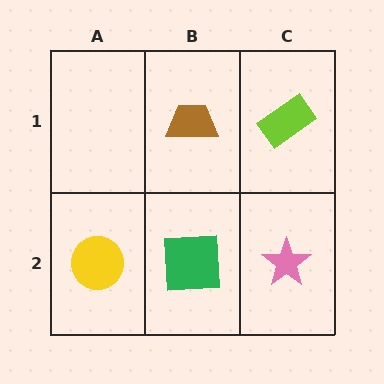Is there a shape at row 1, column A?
No, that cell is empty.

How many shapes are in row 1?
2 shapes.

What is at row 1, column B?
A brown trapezoid.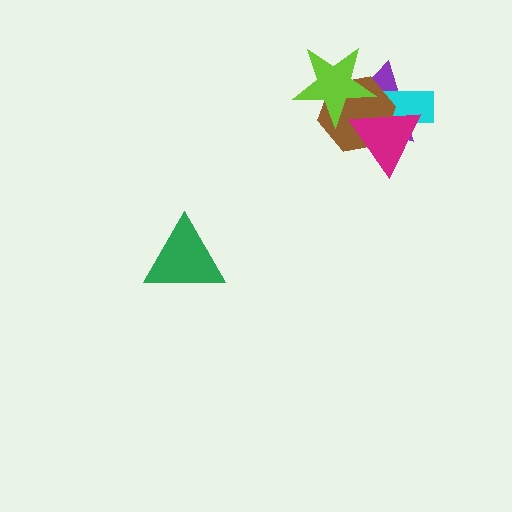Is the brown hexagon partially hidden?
Yes, it is partially covered by another shape.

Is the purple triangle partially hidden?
Yes, it is partially covered by another shape.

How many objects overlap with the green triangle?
0 objects overlap with the green triangle.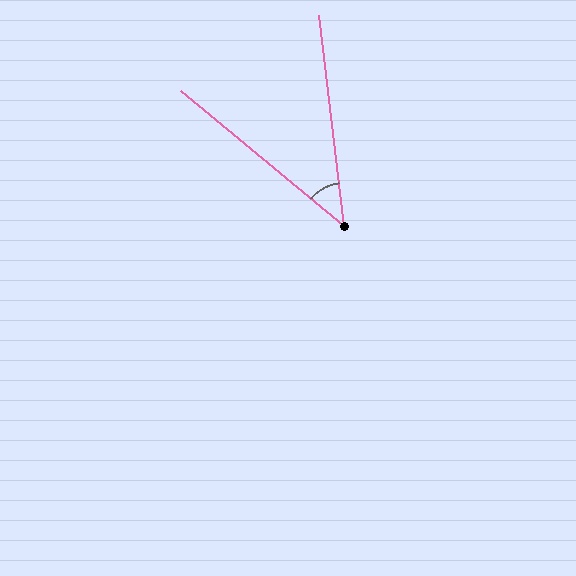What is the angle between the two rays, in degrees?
Approximately 43 degrees.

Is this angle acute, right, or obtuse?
It is acute.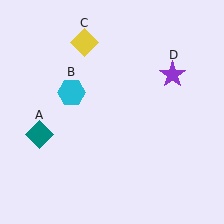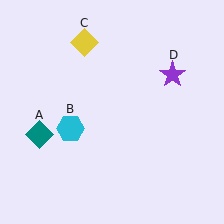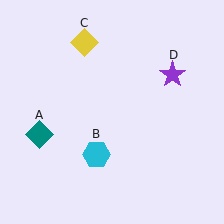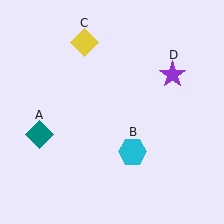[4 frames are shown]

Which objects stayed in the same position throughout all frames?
Teal diamond (object A) and yellow diamond (object C) and purple star (object D) remained stationary.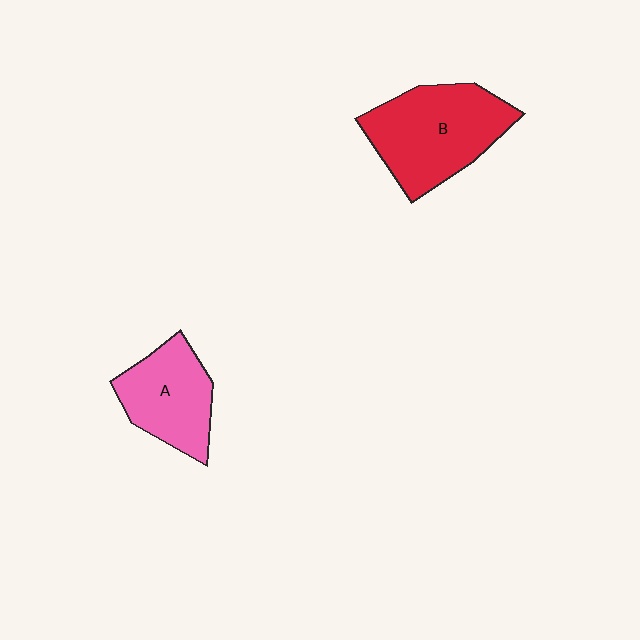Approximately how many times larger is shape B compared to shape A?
Approximately 1.4 times.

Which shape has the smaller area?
Shape A (pink).